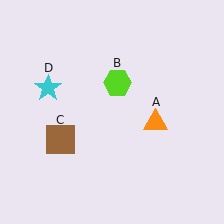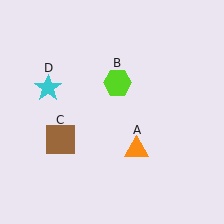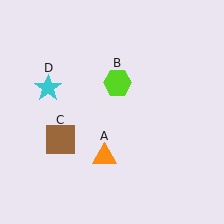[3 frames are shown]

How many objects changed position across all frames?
1 object changed position: orange triangle (object A).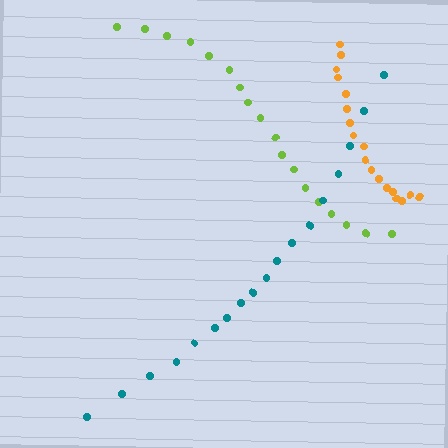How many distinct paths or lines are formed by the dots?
There are 3 distinct paths.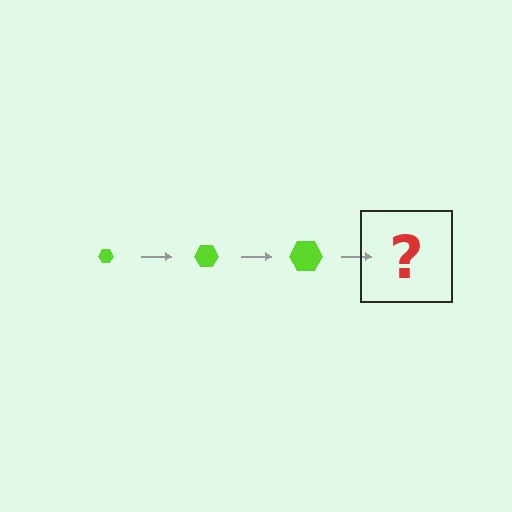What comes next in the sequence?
The next element should be a lime hexagon, larger than the previous one.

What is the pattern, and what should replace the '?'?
The pattern is that the hexagon gets progressively larger each step. The '?' should be a lime hexagon, larger than the previous one.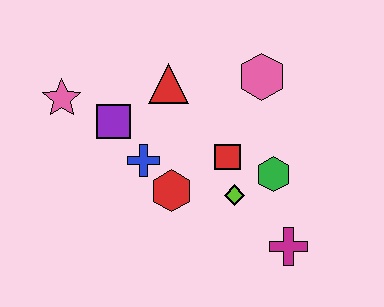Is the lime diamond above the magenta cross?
Yes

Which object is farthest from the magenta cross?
The pink star is farthest from the magenta cross.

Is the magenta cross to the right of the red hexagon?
Yes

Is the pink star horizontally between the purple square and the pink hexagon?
No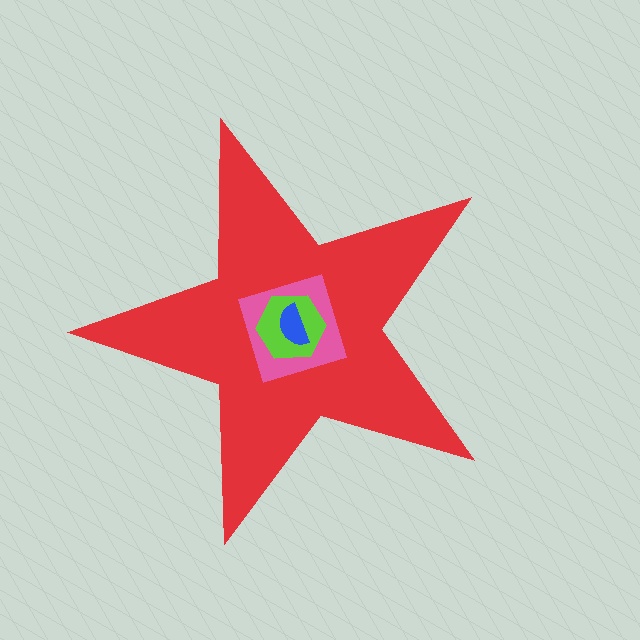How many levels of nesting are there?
4.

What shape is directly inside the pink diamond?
The lime hexagon.